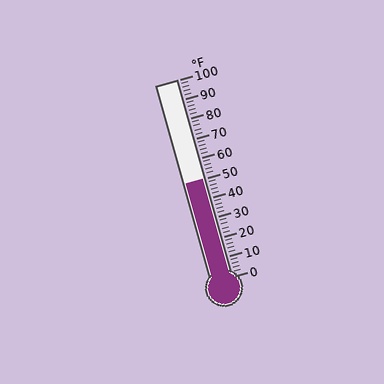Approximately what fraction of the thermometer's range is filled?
The thermometer is filled to approximately 50% of its range.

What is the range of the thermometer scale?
The thermometer scale ranges from 0°F to 100°F.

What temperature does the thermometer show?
The thermometer shows approximately 50°F.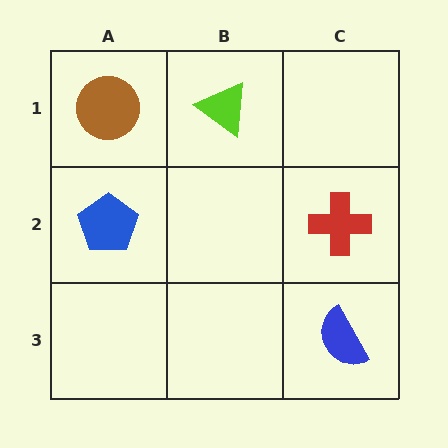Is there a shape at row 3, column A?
No, that cell is empty.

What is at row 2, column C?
A red cross.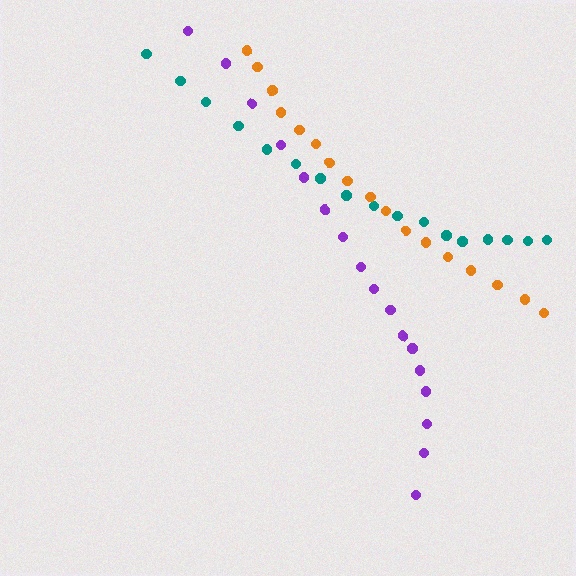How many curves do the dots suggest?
There are 3 distinct paths.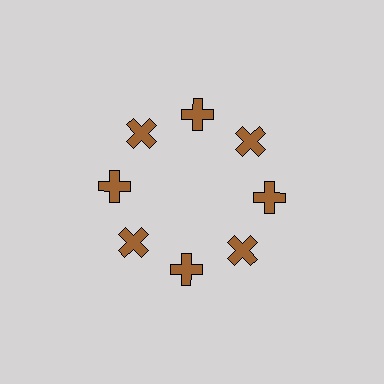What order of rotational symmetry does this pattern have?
This pattern has 8-fold rotational symmetry.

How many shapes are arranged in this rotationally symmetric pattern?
There are 8 shapes, arranged in 8 groups of 1.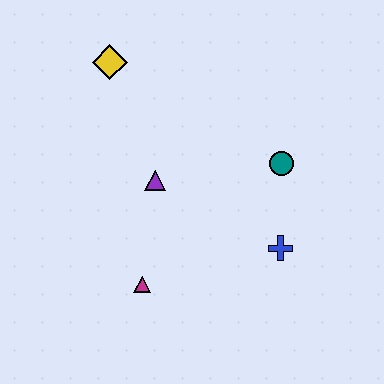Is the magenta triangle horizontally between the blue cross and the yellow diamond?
Yes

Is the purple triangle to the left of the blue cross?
Yes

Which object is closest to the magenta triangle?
The purple triangle is closest to the magenta triangle.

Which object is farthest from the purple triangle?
The blue cross is farthest from the purple triangle.